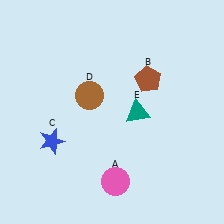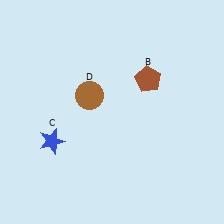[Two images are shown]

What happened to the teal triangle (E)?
The teal triangle (E) was removed in Image 2. It was in the bottom-right area of Image 1.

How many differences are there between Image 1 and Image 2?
There are 2 differences between the two images.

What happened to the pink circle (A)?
The pink circle (A) was removed in Image 2. It was in the bottom-right area of Image 1.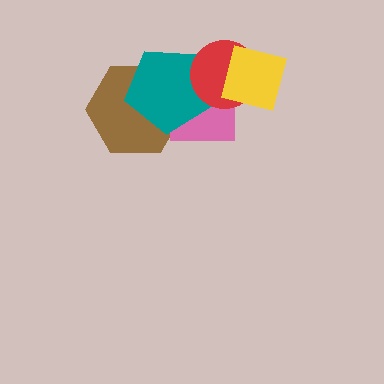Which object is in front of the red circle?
The yellow square is in front of the red circle.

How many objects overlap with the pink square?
4 objects overlap with the pink square.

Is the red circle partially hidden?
Yes, it is partially covered by another shape.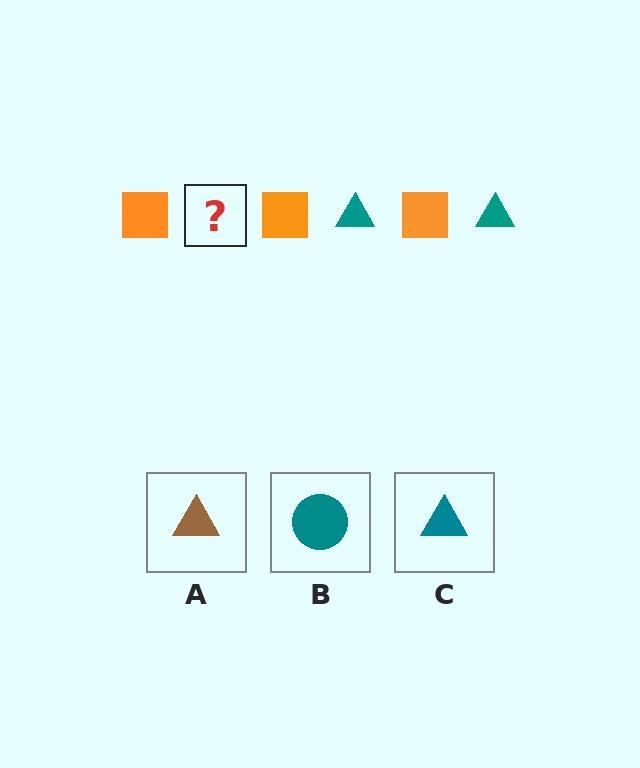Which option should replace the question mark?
Option C.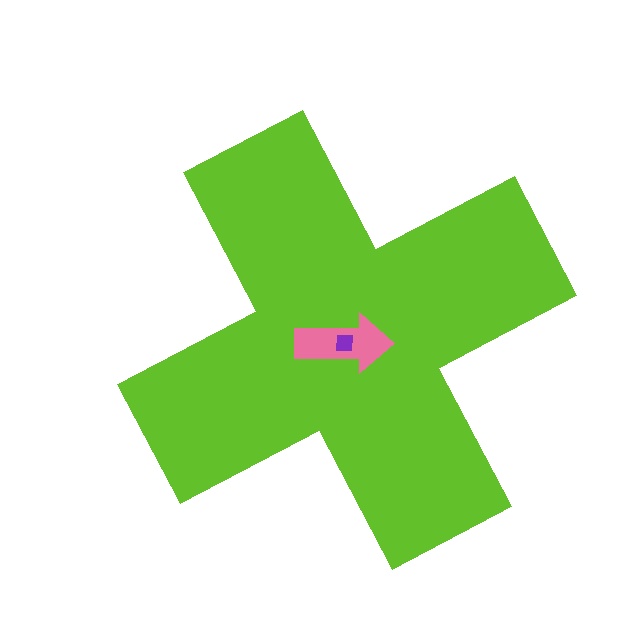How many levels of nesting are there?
3.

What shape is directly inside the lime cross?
The pink arrow.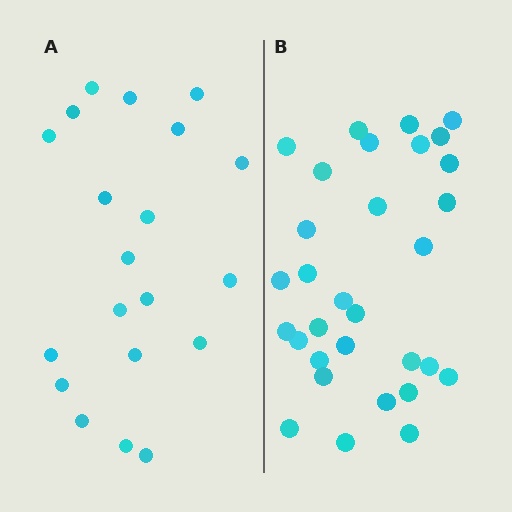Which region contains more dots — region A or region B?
Region B (the right region) has more dots.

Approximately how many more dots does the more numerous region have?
Region B has roughly 12 or so more dots than region A.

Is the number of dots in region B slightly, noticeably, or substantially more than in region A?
Region B has substantially more. The ratio is roughly 1.6 to 1.